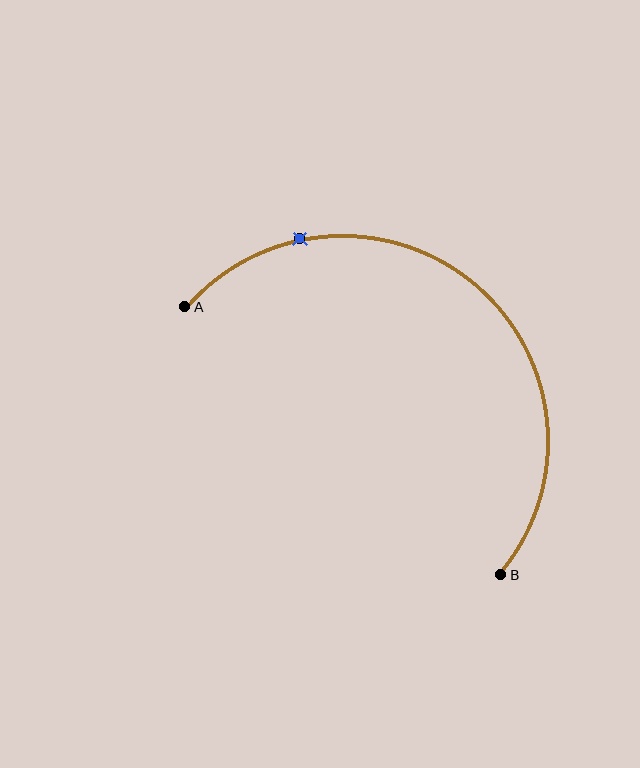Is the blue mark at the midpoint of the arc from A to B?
No. The blue mark lies on the arc but is closer to endpoint A. The arc midpoint would be at the point on the curve equidistant along the arc from both A and B.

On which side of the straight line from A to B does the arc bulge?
The arc bulges above and to the right of the straight line connecting A and B.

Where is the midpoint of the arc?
The arc midpoint is the point on the curve farthest from the straight line joining A and B. It sits above and to the right of that line.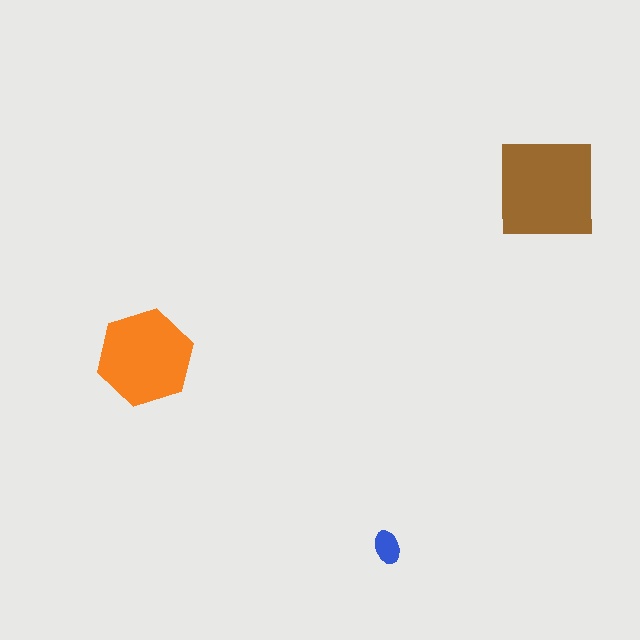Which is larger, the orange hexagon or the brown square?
The brown square.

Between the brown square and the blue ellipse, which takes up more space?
The brown square.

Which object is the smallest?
The blue ellipse.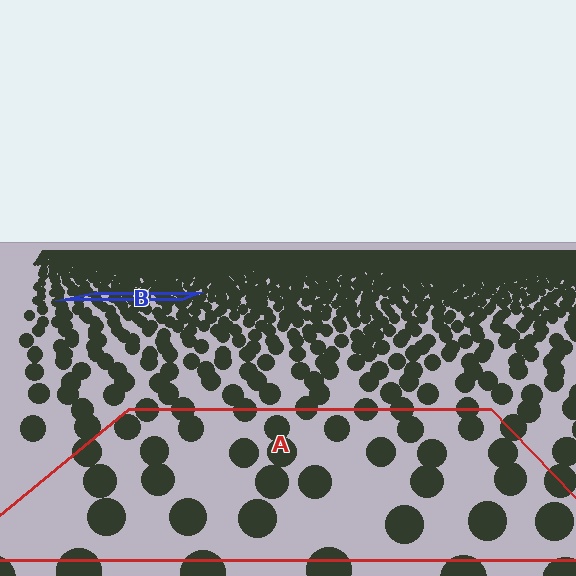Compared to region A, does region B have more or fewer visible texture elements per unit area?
Region B has more texture elements per unit area — they are packed more densely because it is farther away.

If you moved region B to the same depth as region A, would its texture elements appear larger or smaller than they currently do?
They would appear larger. At a closer depth, the same texture elements are projected at a bigger on-screen size.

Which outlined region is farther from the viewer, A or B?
Region B is farther from the viewer — the texture elements inside it appear smaller and more densely packed.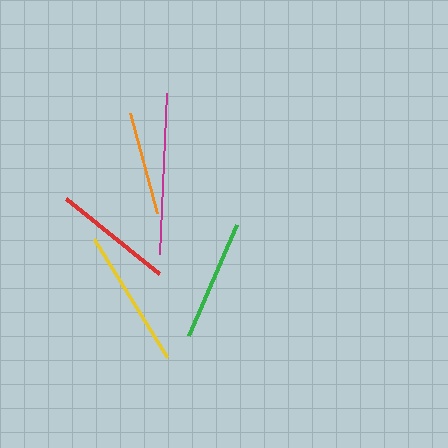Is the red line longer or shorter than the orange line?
The red line is longer than the orange line.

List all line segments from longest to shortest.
From longest to shortest: magenta, yellow, green, red, orange.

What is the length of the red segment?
The red segment is approximately 120 pixels long.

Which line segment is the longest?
The magenta line is the longest at approximately 161 pixels.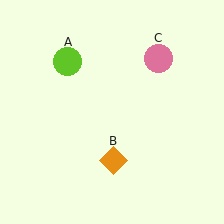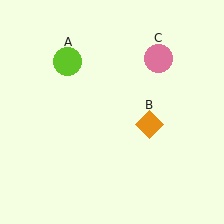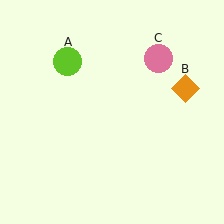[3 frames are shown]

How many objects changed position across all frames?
1 object changed position: orange diamond (object B).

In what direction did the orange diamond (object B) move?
The orange diamond (object B) moved up and to the right.